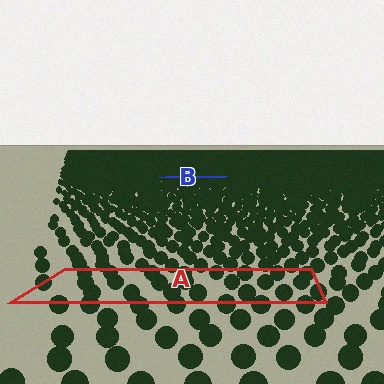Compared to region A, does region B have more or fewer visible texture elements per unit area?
Region B has more texture elements per unit area — they are packed more densely because it is farther away.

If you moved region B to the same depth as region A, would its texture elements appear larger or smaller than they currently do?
They would appear larger. At a closer depth, the same texture elements are projected at a bigger on-screen size.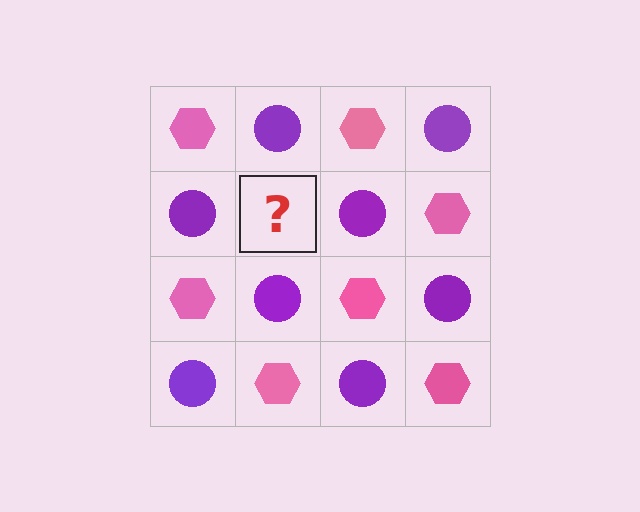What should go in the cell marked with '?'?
The missing cell should contain a pink hexagon.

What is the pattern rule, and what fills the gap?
The rule is that it alternates pink hexagon and purple circle in a checkerboard pattern. The gap should be filled with a pink hexagon.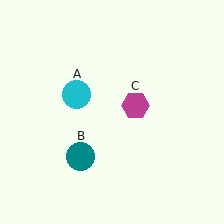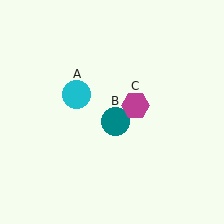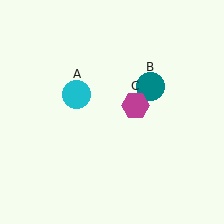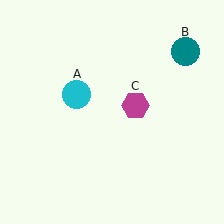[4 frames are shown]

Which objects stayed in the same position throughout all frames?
Cyan circle (object A) and magenta hexagon (object C) remained stationary.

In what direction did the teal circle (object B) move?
The teal circle (object B) moved up and to the right.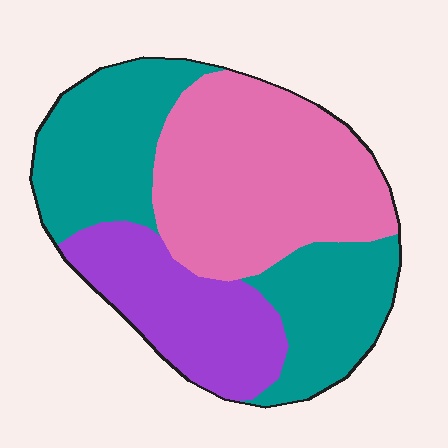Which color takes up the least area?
Purple, at roughly 20%.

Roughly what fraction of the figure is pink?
Pink takes up about two fifths (2/5) of the figure.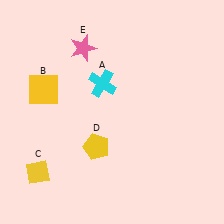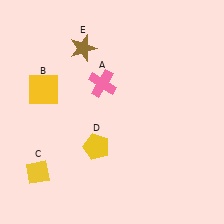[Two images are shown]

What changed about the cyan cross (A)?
In Image 1, A is cyan. In Image 2, it changed to pink.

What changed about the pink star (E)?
In Image 1, E is pink. In Image 2, it changed to brown.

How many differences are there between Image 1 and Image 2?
There are 2 differences between the two images.